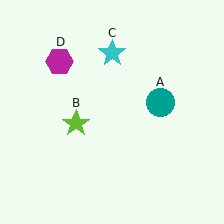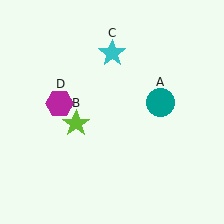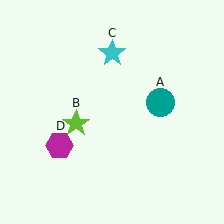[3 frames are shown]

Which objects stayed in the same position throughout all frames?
Teal circle (object A) and lime star (object B) and cyan star (object C) remained stationary.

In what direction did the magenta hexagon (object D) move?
The magenta hexagon (object D) moved down.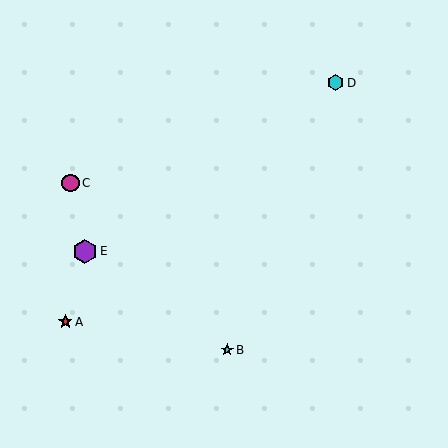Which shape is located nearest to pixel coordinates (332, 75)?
The cyan hexagon (labeled D) at (336, 83) is nearest to that location.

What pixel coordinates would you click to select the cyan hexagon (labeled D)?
Click at (336, 83) to select the cyan hexagon D.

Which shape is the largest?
The purple hexagon (labeled E) is the largest.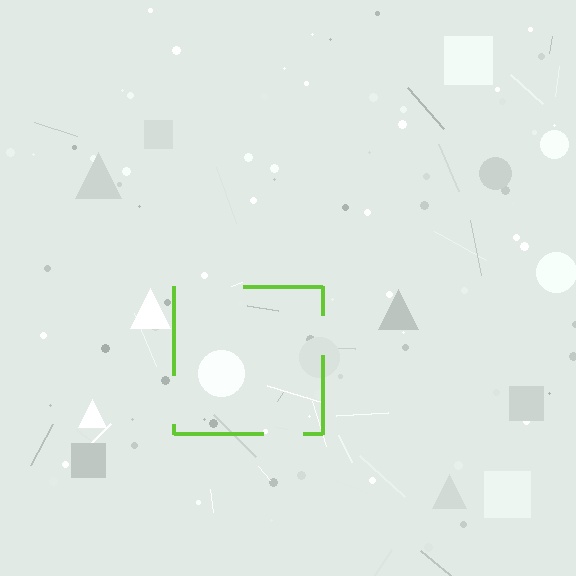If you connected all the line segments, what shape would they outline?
They would outline a square.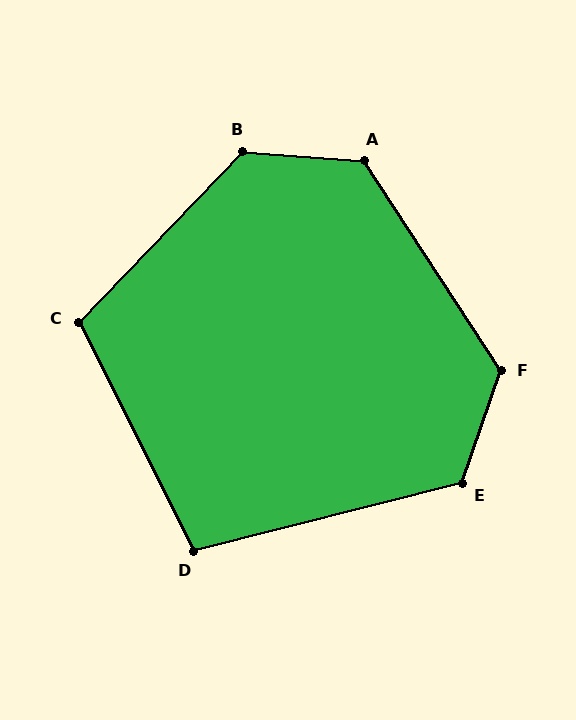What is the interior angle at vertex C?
Approximately 109 degrees (obtuse).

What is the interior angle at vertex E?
Approximately 123 degrees (obtuse).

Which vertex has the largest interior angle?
B, at approximately 130 degrees.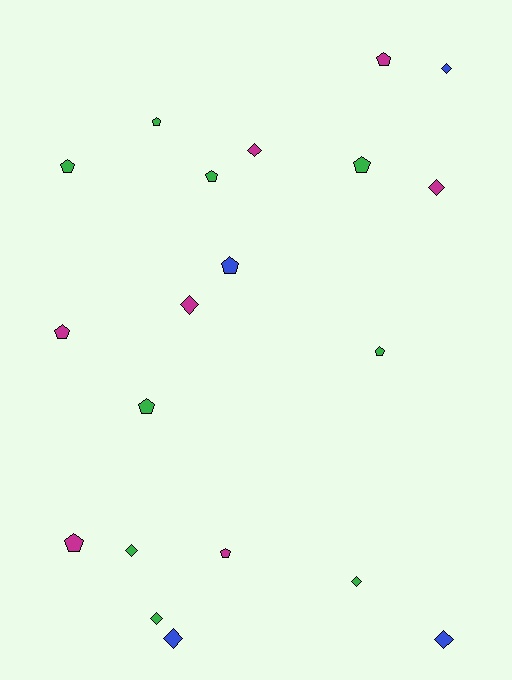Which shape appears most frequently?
Pentagon, with 11 objects.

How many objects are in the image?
There are 20 objects.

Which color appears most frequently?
Green, with 9 objects.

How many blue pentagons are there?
There is 1 blue pentagon.